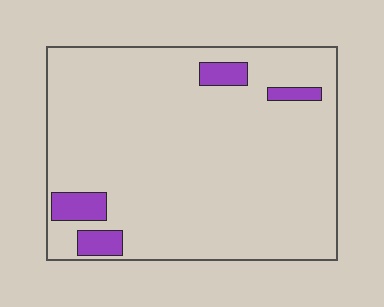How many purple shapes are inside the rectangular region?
4.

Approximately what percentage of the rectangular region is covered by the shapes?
Approximately 10%.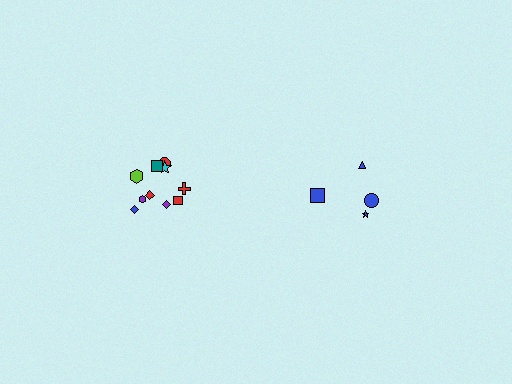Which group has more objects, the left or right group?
The left group.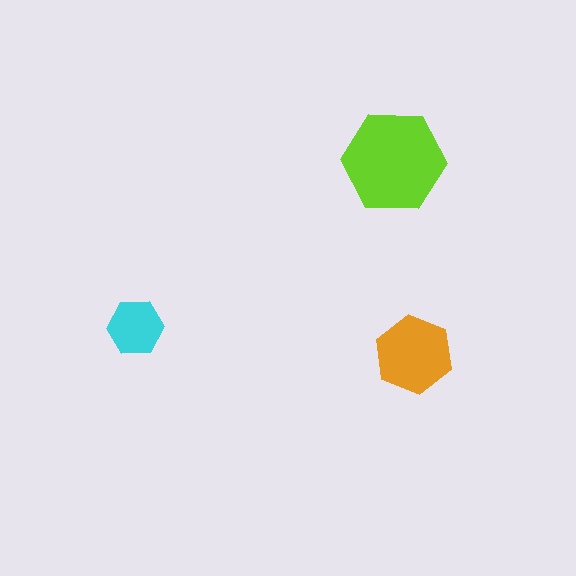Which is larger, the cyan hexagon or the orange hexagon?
The orange one.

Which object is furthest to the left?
The cyan hexagon is leftmost.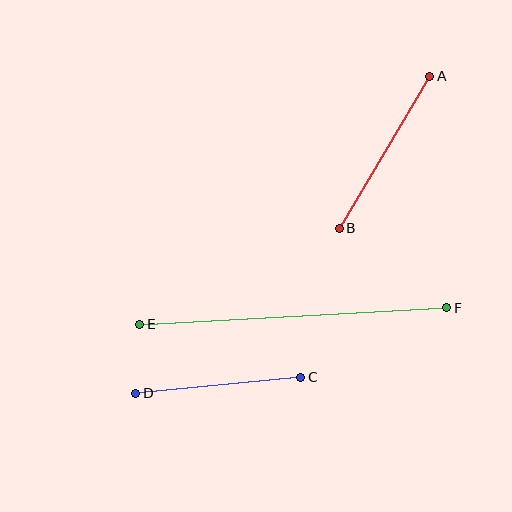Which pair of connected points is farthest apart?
Points E and F are farthest apart.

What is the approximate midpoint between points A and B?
The midpoint is at approximately (384, 152) pixels.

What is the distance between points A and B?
The distance is approximately 177 pixels.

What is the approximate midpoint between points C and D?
The midpoint is at approximately (218, 385) pixels.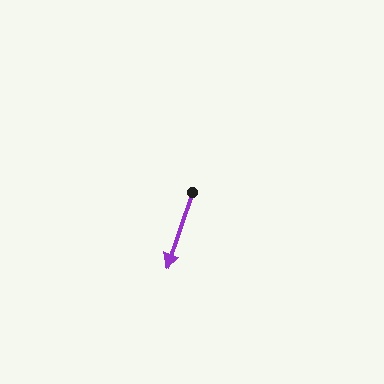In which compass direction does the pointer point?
South.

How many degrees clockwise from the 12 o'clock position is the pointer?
Approximately 199 degrees.